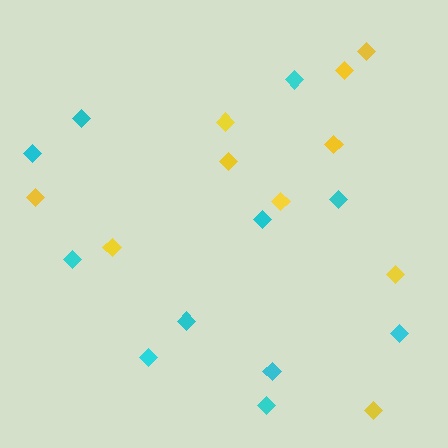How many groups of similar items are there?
There are 2 groups: one group of yellow diamonds (10) and one group of cyan diamonds (11).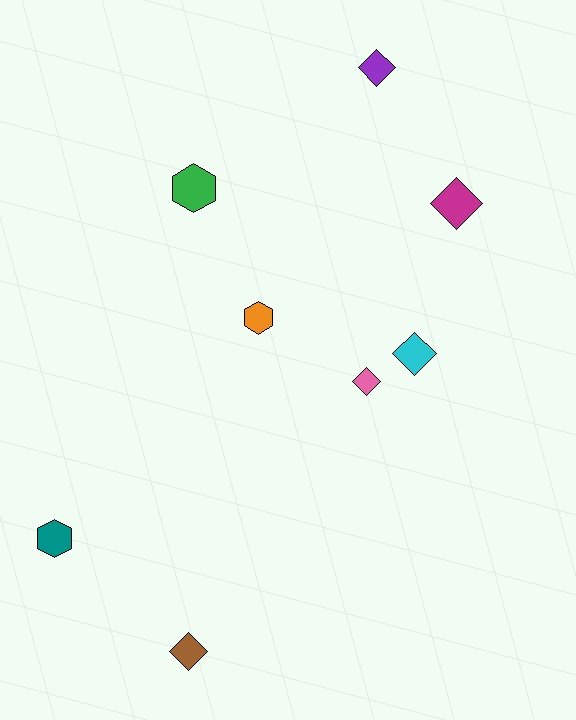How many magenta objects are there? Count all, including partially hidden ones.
There is 1 magenta object.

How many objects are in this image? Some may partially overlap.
There are 8 objects.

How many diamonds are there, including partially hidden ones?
There are 5 diamonds.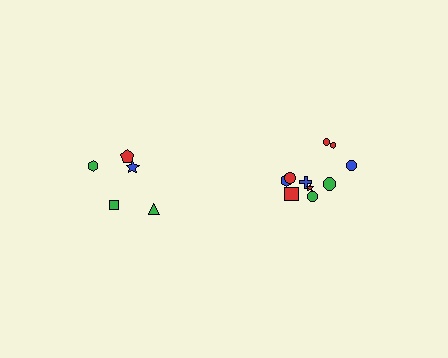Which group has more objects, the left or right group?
The right group.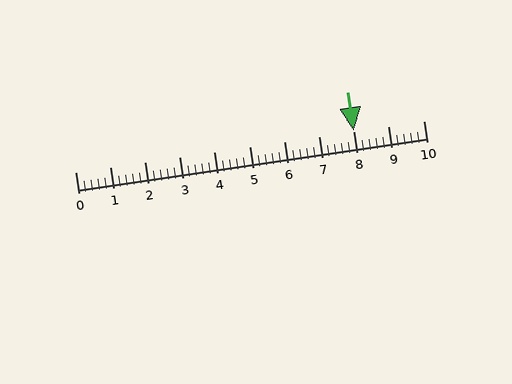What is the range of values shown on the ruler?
The ruler shows values from 0 to 10.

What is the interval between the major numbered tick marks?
The major tick marks are spaced 1 units apart.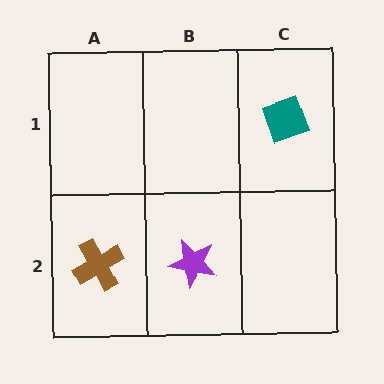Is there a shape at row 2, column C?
No, that cell is empty.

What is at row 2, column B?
A purple star.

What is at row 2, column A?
A brown cross.